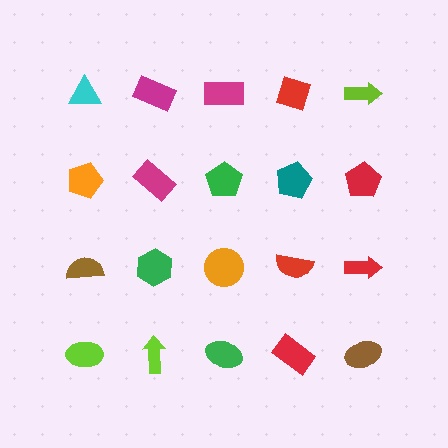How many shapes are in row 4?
5 shapes.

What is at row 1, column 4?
A red diamond.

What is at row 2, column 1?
An orange pentagon.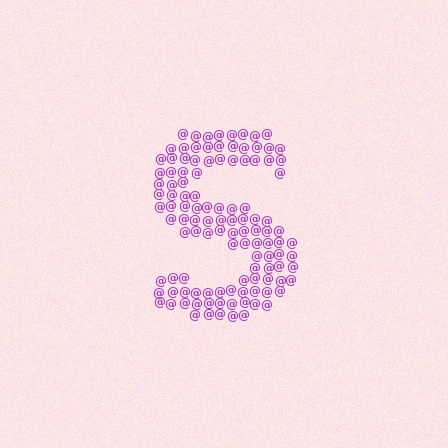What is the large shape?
The large shape is the letter S.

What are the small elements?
The small elements are at signs.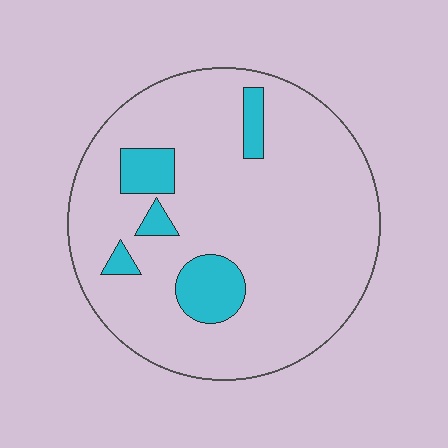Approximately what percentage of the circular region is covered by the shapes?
Approximately 10%.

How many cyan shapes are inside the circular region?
5.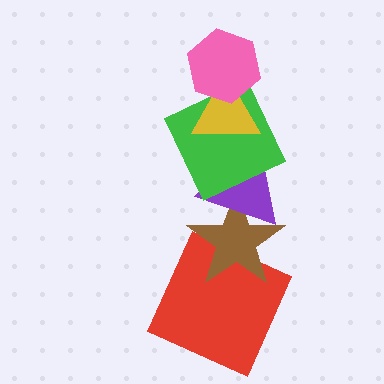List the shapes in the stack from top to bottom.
From top to bottom: the pink hexagon, the yellow triangle, the green square, the purple triangle, the brown star, the red square.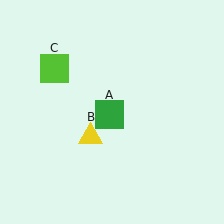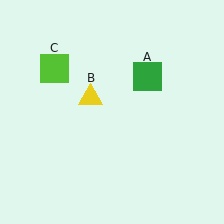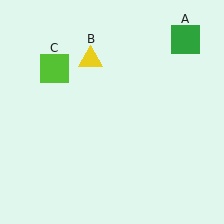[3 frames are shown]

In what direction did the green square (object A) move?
The green square (object A) moved up and to the right.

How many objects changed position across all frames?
2 objects changed position: green square (object A), yellow triangle (object B).